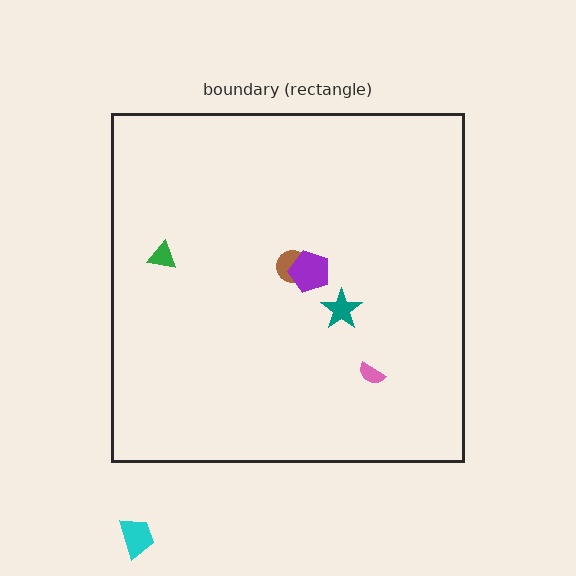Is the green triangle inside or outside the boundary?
Inside.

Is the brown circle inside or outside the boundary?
Inside.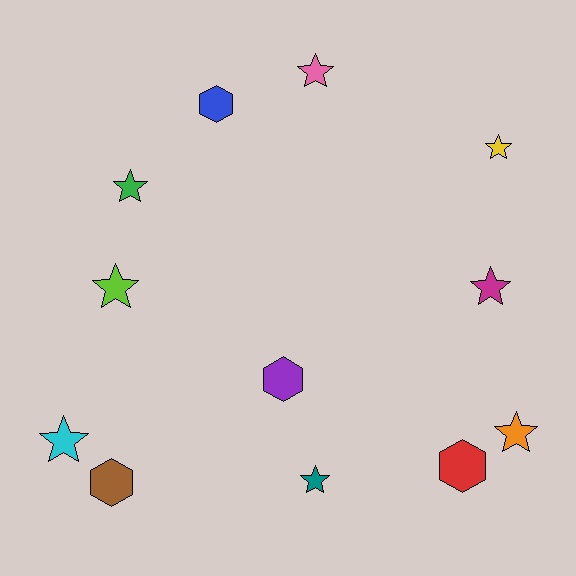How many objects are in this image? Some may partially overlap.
There are 12 objects.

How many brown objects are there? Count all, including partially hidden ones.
There is 1 brown object.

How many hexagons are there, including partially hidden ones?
There are 4 hexagons.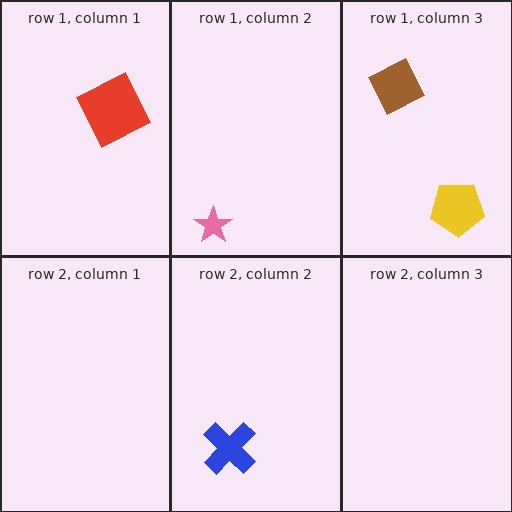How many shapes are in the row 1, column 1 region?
1.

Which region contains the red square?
The row 1, column 1 region.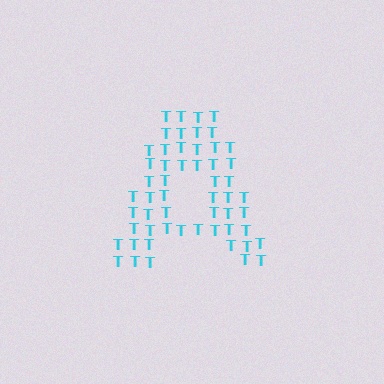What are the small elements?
The small elements are letter T's.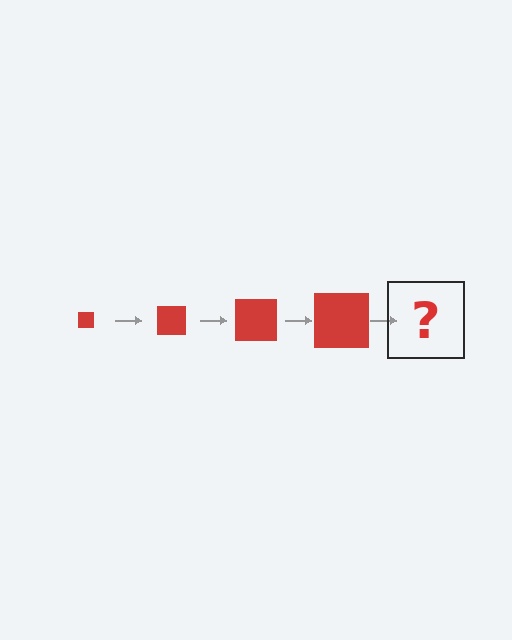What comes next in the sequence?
The next element should be a red square, larger than the previous one.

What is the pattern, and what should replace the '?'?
The pattern is that the square gets progressively larger each step. The '?' should be a red square, larger than the previous one.